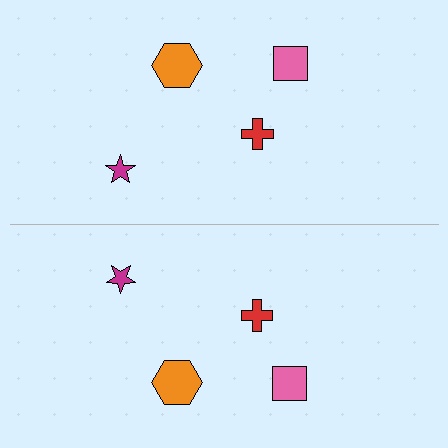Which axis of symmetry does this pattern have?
The pattern has a horizontal axis of symmetry running through the center of the image.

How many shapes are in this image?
There are 8 shapes in this image.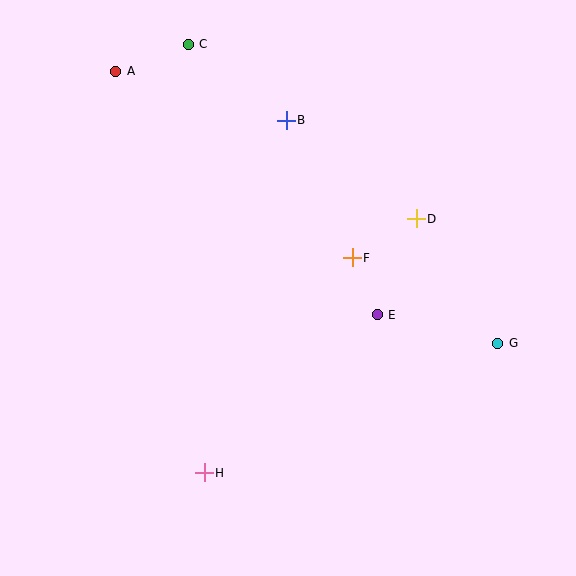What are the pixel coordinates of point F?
Point F is at (352, 258).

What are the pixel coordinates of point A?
Point A is at (116, 71).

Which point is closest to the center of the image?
Point F at (352, 258) is closest to the center.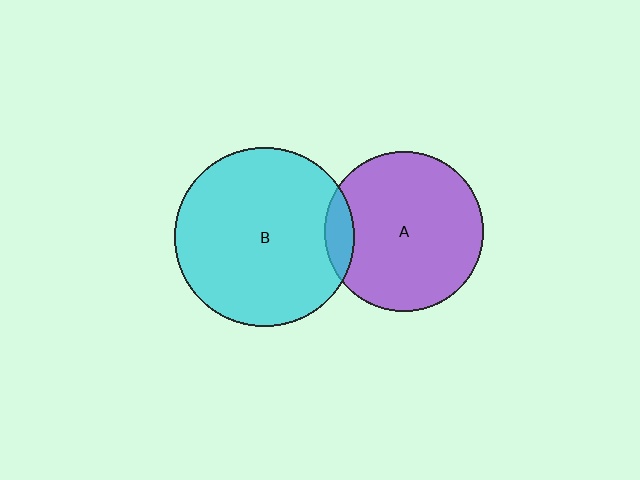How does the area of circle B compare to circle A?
Approximately 1.3 times.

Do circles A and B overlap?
Yes.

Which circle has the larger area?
Circle B (cyan).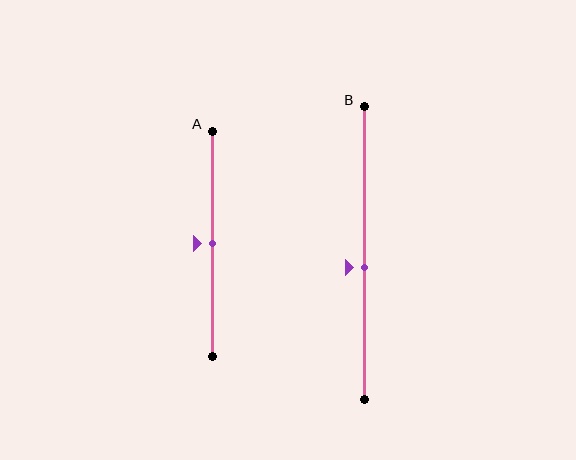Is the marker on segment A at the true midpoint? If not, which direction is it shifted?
Yes, the marker on segment A is at the true midpoint.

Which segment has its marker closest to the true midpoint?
Segment A has its marker closest to the true midpoint.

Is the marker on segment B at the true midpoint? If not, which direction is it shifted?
No, the marker on segment B is shifted downward by about 5% of the segment length.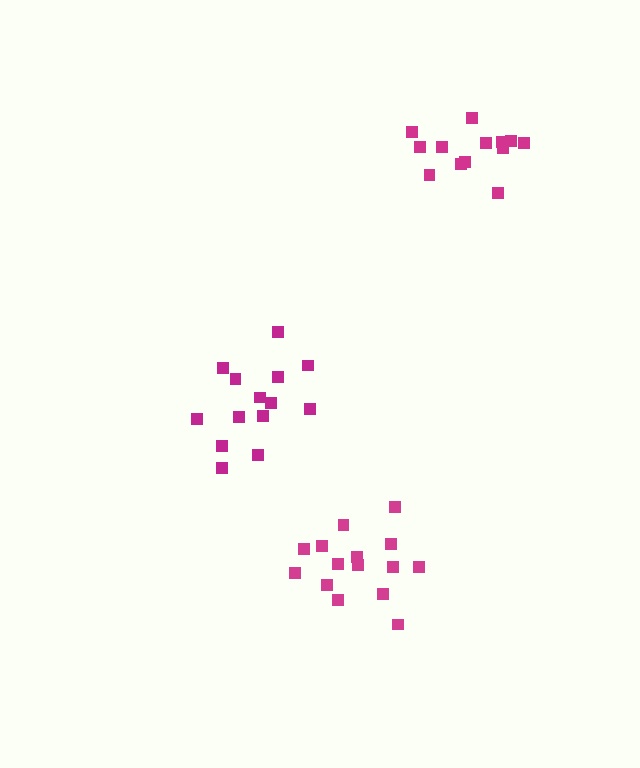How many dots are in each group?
Group 1: 14 dots, Group 2: 13 dots, Group 3: 15 dots (42 total).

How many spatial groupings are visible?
There are 3 spatial groupings.